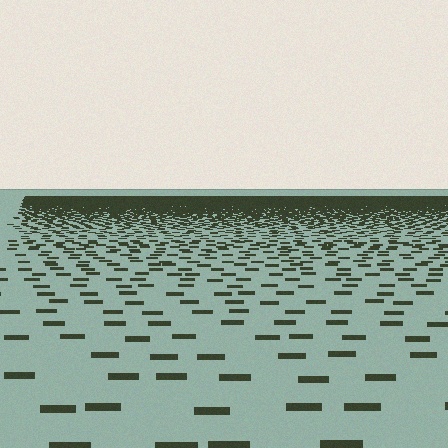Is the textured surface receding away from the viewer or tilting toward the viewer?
The surface is receding away from the viewer. Texture elements get smaller and denser toward the top.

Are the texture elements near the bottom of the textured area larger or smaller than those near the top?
Larger. Near the bottom, elements are closer to the viewer and appear at a bigger on-screen size.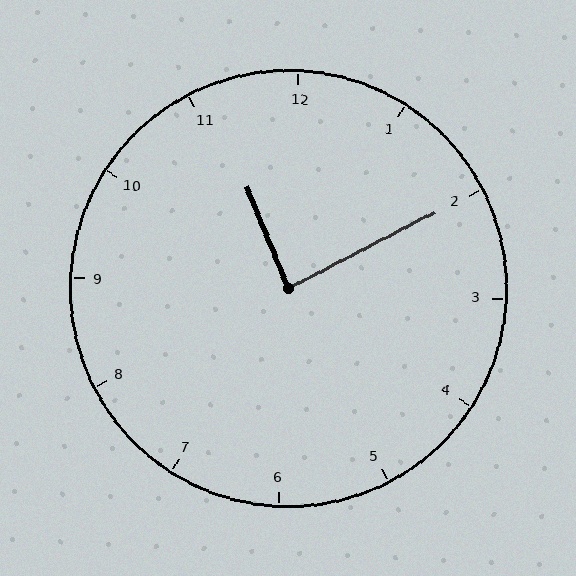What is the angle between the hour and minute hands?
Approximately 85 degrees.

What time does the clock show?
11:10.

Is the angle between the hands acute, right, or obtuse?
It is right.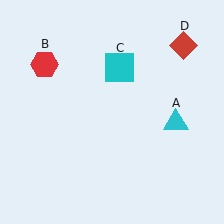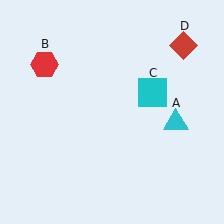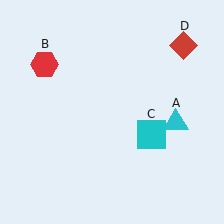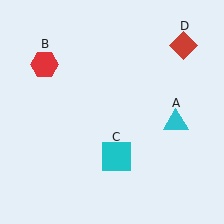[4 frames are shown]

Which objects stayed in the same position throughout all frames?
Cyan triangle (object A) and red hexagon (object B) and red diamond (object D) remained stationary.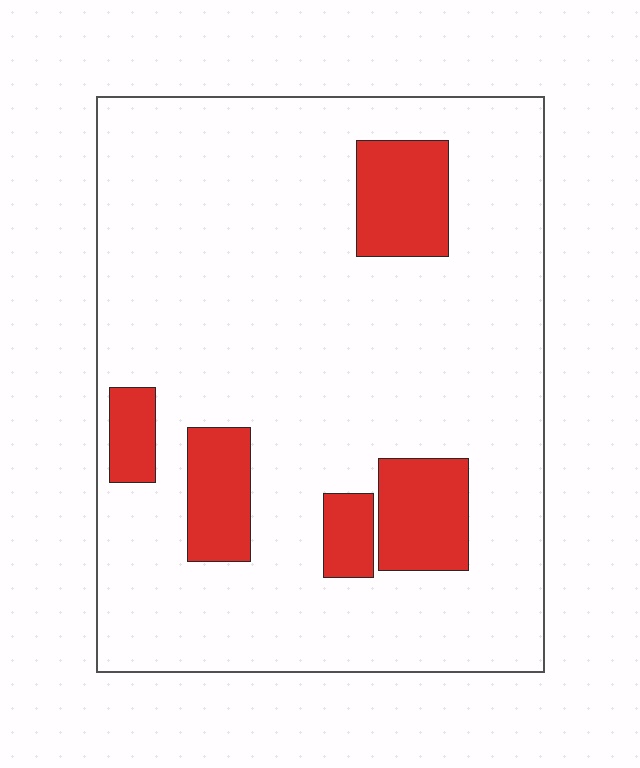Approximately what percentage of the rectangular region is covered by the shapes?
Approximately 15%.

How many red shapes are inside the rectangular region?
5.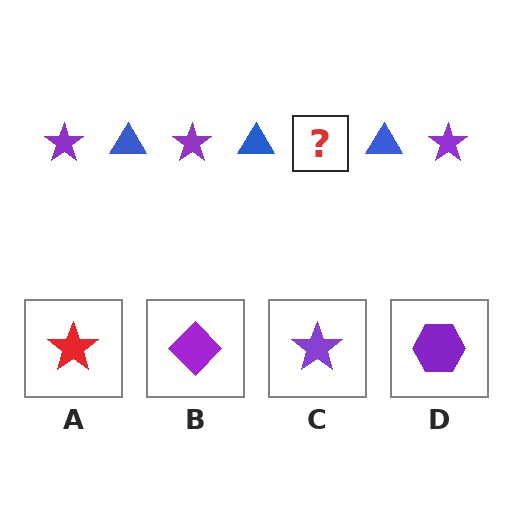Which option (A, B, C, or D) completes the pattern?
C.